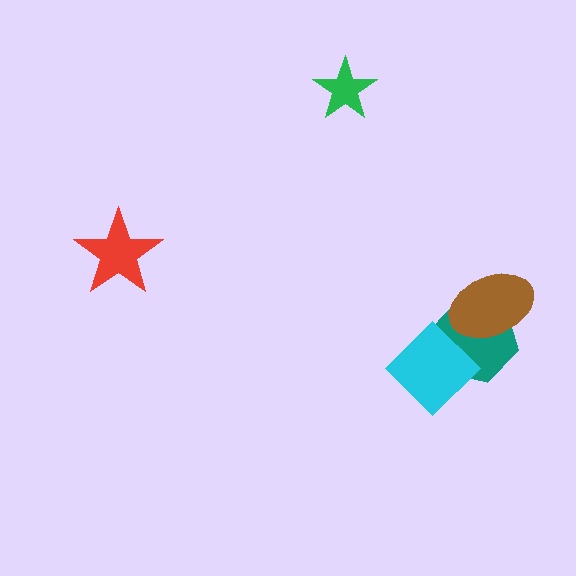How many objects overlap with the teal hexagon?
2 objects overlap with the teal hexagon.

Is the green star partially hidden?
No, no other shape covers it.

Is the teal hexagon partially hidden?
Yes, it is partially covered by another shape.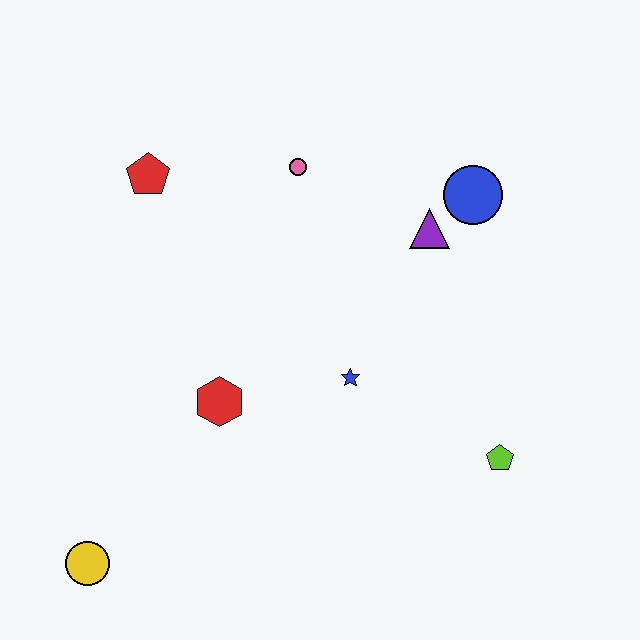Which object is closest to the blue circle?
The purple triangle is closest to the blue circle.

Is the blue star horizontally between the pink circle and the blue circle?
Yes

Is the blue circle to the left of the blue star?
No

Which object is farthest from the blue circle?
The yellow circle is farthest from the blue circle.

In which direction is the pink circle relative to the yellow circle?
The pink circle is above the yellow circle.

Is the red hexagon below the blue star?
Yes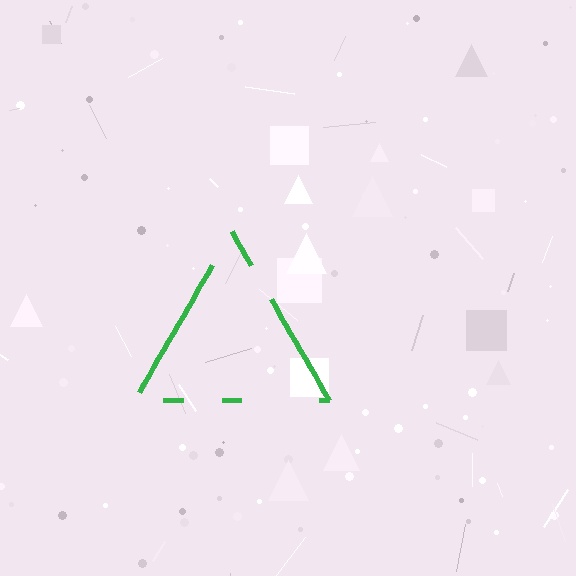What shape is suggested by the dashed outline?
The dashed outline suggests a triangle.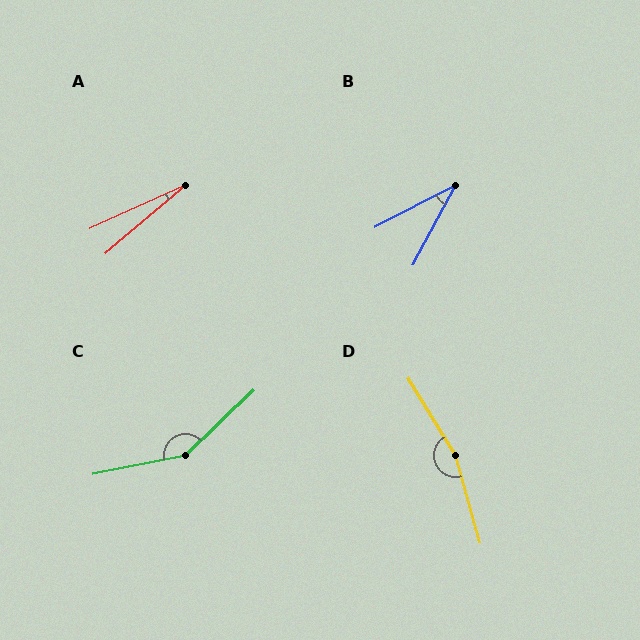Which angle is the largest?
D, at approximately 164 degrees.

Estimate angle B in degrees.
Approximately 35 degrees.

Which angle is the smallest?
A, at approximately 16 degrees.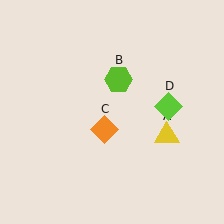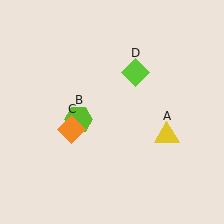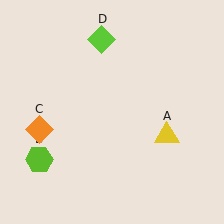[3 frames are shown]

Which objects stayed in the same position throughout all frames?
Yellow triangle (object A) remained stationary.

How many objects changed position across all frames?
3 objects changed position: lime hexagon (object B), orange diamond (object C), lime diamond (object D).